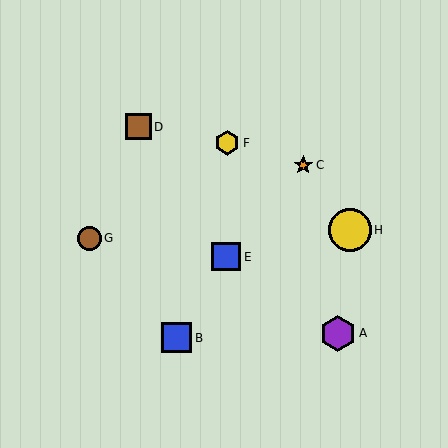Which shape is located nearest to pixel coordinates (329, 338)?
The purple hexagon (labeled A) at (338, 333) is nearest to that location.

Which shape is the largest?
The yellow circle (labeled H) is the largest.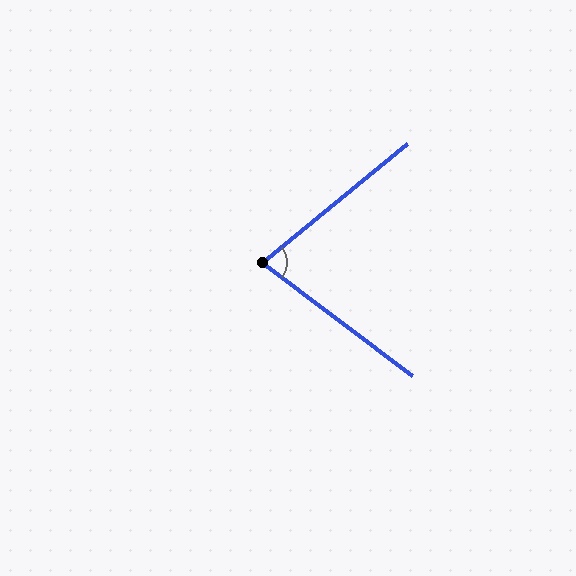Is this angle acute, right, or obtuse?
It is acute.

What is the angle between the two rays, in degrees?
Approximately 77 degrees.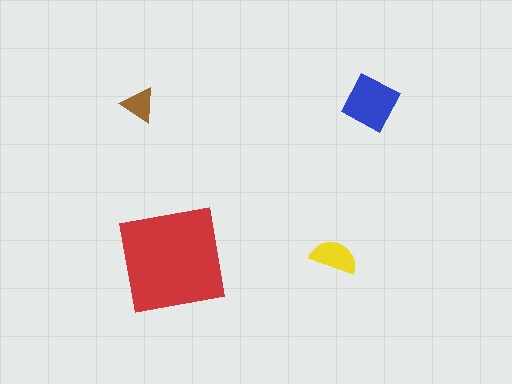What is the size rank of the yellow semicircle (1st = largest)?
3rd.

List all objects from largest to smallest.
The red square, the blue diamond, the yellow semicircle, the brown triangle.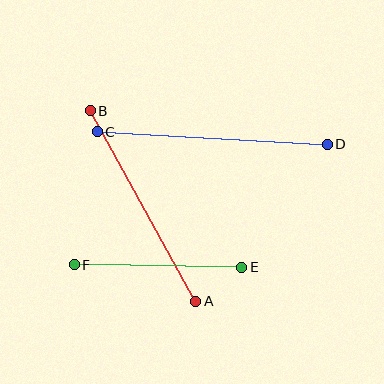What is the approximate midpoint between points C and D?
The midpoint is at approximately (212, 138) pixels.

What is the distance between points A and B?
The distance is approximately 218 pixels.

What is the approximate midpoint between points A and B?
The midpoint is at approximately (143, 206) pixels.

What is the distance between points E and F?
The distance is approximately 167 pixels.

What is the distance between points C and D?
The distance is approximately 230 pixels.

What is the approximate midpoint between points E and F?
The midpoint is at approximately (158, 266) pixels.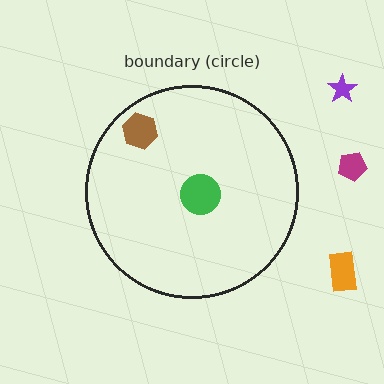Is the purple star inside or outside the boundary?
Outside.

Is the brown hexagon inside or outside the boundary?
Inside.